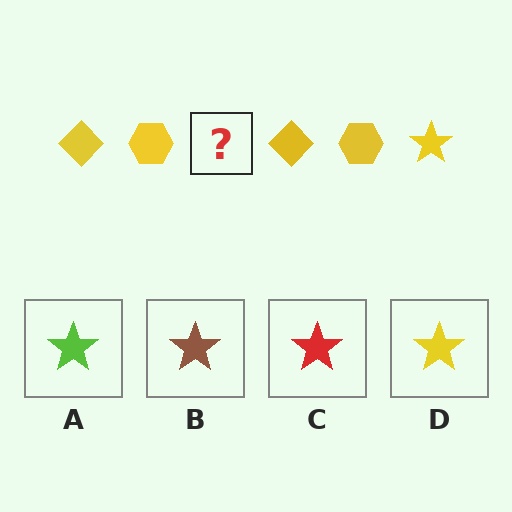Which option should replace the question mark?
Option D.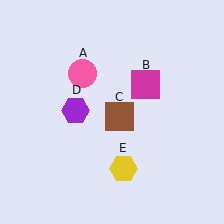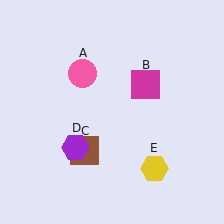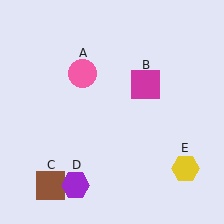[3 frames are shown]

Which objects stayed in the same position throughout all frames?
Pink circle (object A) and magenta square (object B) remained stationary.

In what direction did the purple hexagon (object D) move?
The purple hexagon (object D) moved down.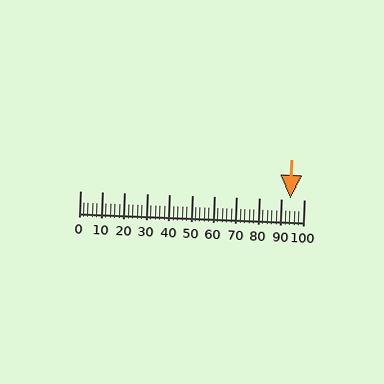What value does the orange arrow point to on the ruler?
The orange arrow points to approximately 94.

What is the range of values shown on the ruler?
The ruler shows values from 0 to 100.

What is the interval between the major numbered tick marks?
The major tick marks are spaced 10 units apart.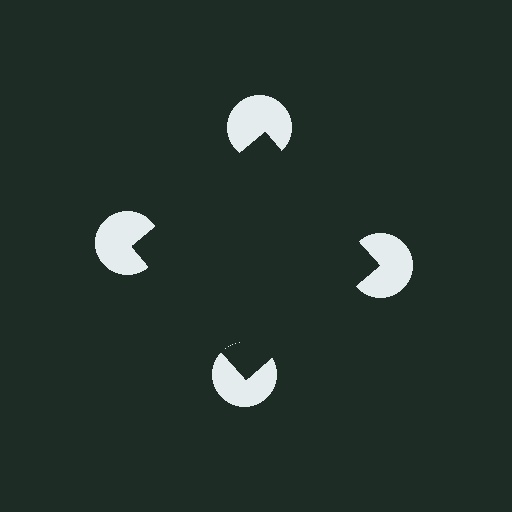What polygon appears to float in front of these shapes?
An illusory square — its edges are inferred from the aligned wedge cuts in the pac-man discs, not physically drawn.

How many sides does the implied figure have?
4 sides.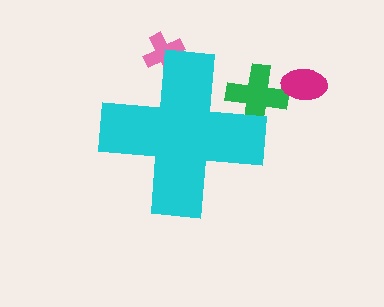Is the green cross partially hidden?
Yes, the green cross is partially hidden behind the cyan cross.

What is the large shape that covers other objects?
A cyan cross.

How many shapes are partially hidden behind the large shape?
2 shapes are partially hidden.